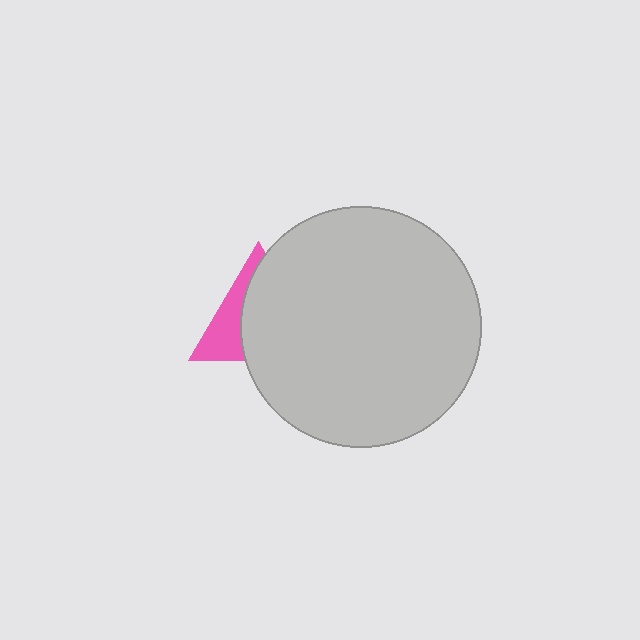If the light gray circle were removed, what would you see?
You would see the complete pink triangle.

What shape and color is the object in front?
The object in front is a light gray circle.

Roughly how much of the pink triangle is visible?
A small part of it is visible (roughly 35%).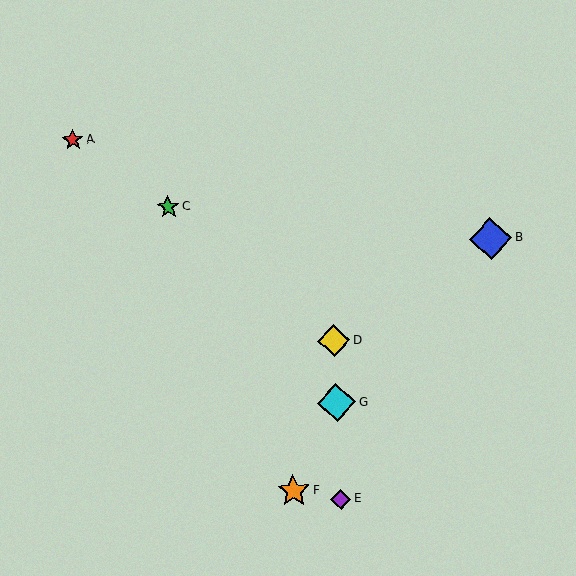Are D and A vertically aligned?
No, D is at x≈334 and A is at x≈73.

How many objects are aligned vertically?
3 objects (D, E, G) are aligned vertically.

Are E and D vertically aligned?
Yes, both are at x≈341.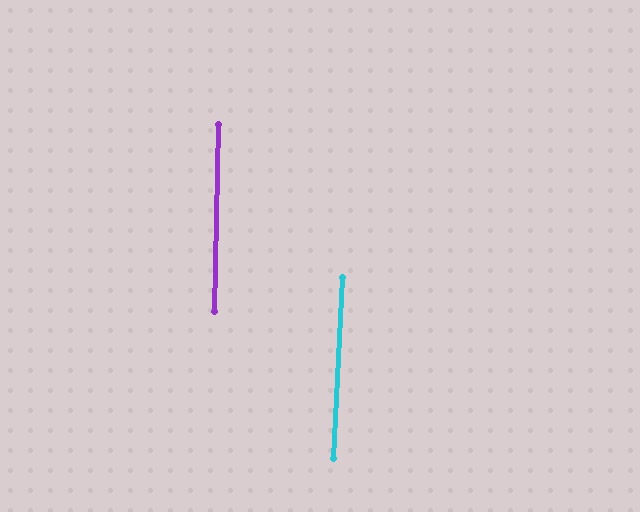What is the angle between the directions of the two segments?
Approximately 2 degrees.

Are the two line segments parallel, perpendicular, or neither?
Parallel — their directions differ by only 1.5°.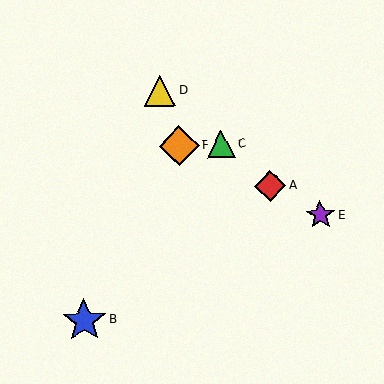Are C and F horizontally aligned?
Yes, both are at y≈144.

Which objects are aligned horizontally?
Objects C, F are aligned horizontally.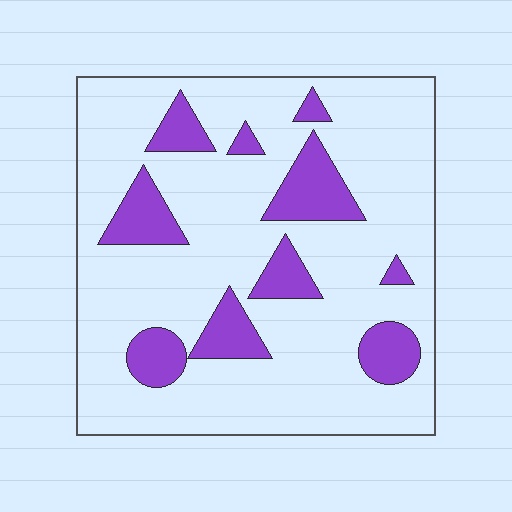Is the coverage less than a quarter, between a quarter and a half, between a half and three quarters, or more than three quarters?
Less than a quarter.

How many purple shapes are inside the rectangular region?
10.